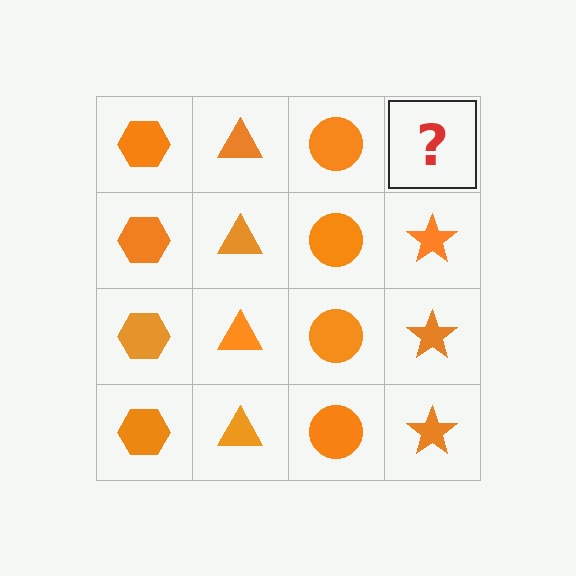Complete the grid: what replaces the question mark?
The question mark should be replaced with an orange star.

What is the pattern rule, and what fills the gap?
The rule is that each column has a consistent shape. The gap should be filled with an orange star.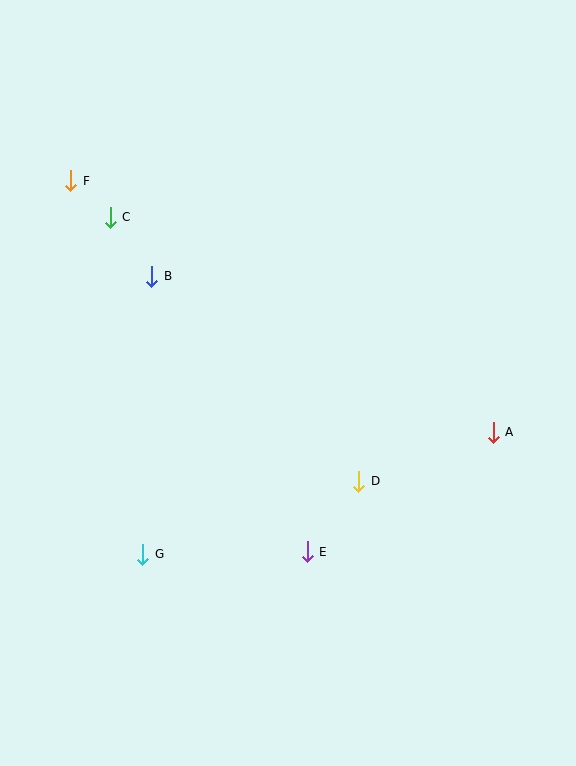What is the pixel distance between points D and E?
The distance between D and E is 87 pixels.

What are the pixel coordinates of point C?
Point C is at (110, 217).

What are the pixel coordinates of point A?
Point A is at (493, 432).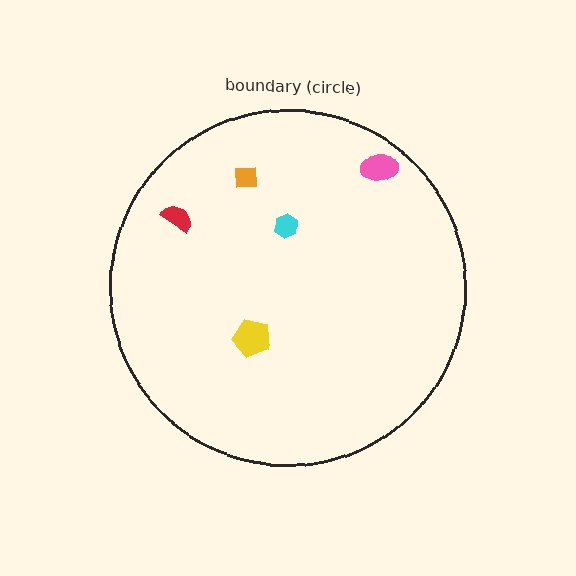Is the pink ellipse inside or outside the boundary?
Inside.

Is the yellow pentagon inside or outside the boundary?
Inside.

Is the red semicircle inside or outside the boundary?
Inside.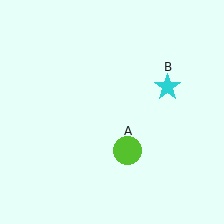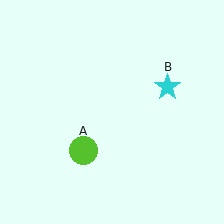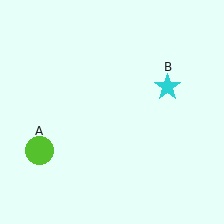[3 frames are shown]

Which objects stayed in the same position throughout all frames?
Cyan star (object B) remained stationary.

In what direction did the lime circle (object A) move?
The lime circle (object A) moved left.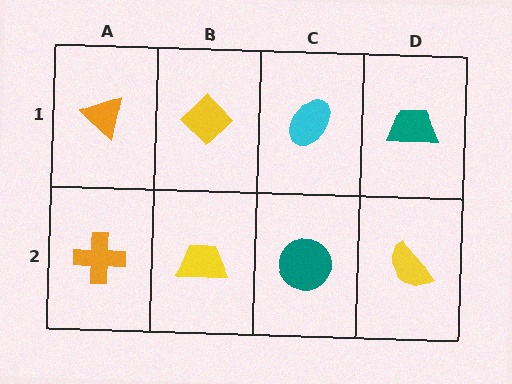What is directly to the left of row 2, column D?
A teal circle.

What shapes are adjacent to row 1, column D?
A yellow semicircle (row 2, column D), a cyan ellipse (row 1, column C).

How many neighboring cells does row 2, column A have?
2.